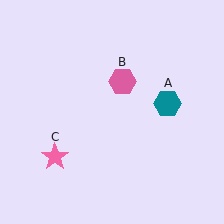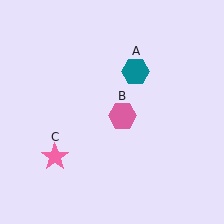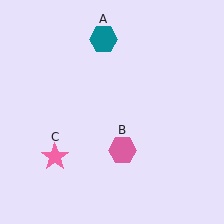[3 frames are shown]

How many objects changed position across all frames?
2 objects changed position: teal hexagon (object A), pink hexagon (object B).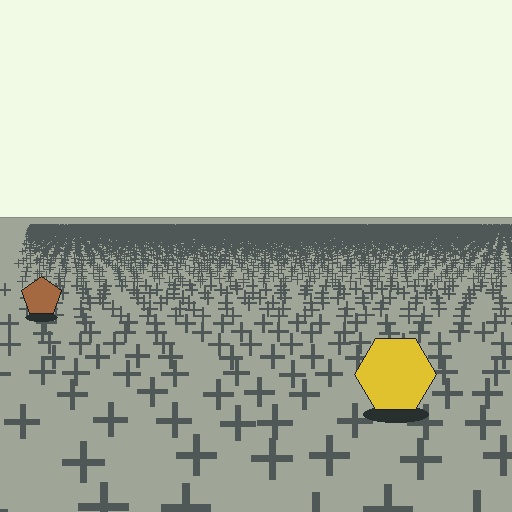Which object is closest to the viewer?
The yellow hexagon is closest. The texture marks near it are larger and more spread out.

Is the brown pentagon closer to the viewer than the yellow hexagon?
No. The yellow hexagon is closer — you can tell from the texture gradient: the ground texture is coarser near it.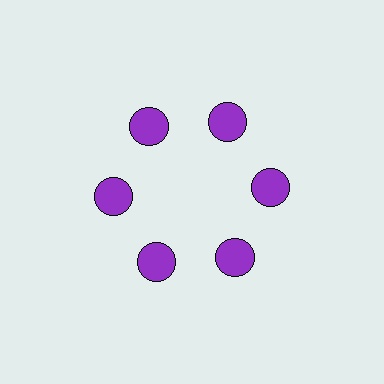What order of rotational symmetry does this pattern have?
This pattern has 6-fold rotational symmetry.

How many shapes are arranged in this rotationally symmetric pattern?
There are 6 shapes, arranged in 6 groups of 1.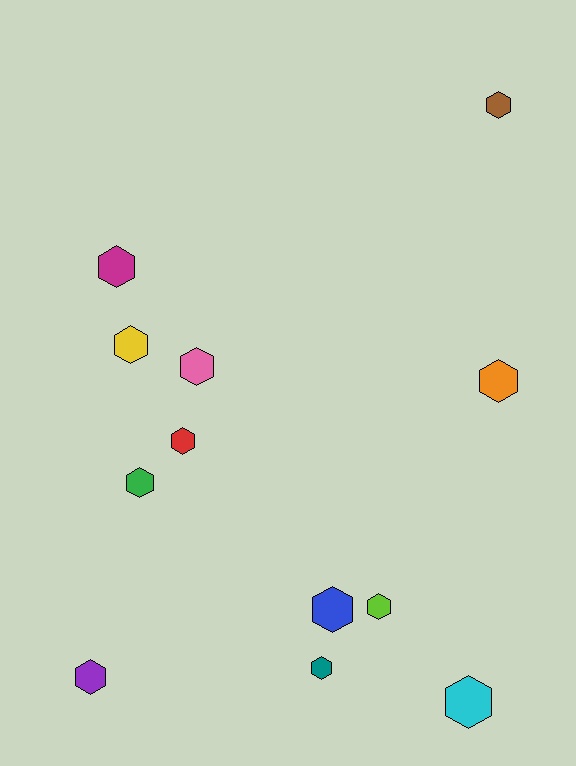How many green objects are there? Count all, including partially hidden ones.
There is 1 green object.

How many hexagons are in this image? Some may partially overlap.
There are 12 hexagons.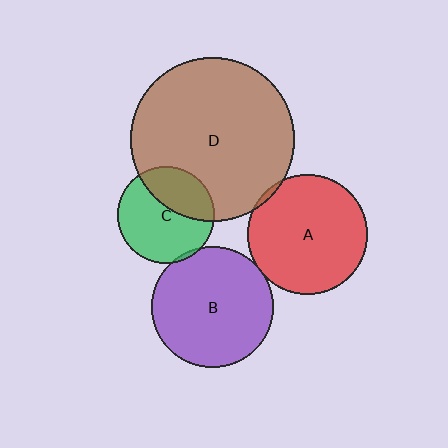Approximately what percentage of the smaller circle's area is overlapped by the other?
Approximately 5%.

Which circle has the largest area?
Circle D (brown).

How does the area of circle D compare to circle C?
Approximately 2.8 times.